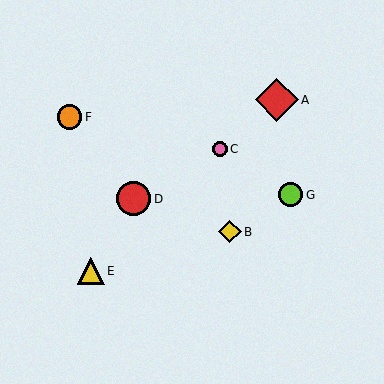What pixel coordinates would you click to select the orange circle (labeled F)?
Click at (70, 117) to select the orange circle F.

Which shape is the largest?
The red diamond (labeled A) is the largest.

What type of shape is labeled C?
Shape C is a pink circle.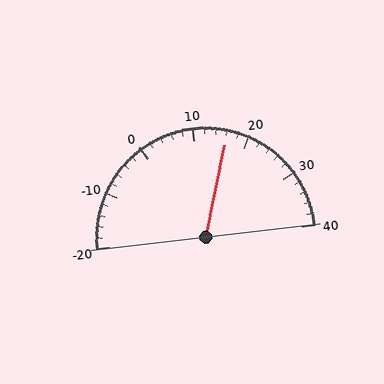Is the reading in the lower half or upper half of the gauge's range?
The reading is in the upper half of the range (-20 to 40).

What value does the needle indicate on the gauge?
The needle indicates approximately 16.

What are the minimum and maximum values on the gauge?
The gauge ranges from -20 to 40.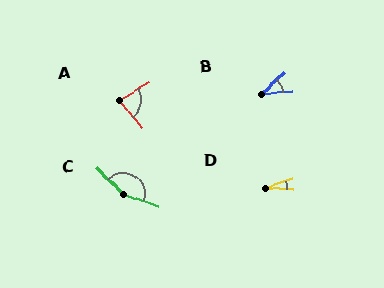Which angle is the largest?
C, at approximately 154 degrees.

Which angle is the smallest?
D, at approximately 23 degrees.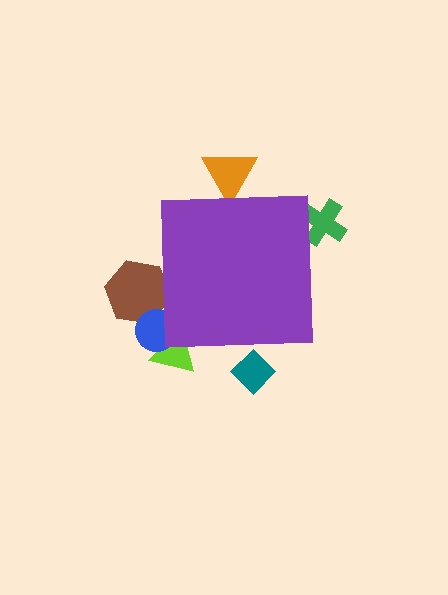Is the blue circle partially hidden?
Yes, the blue circle is partially hidden behind the purple square.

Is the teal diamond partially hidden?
Yes, the teal diamond is partially hidden behind the purple square.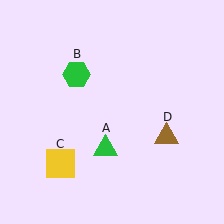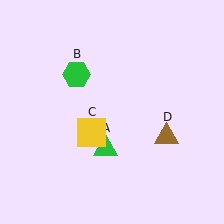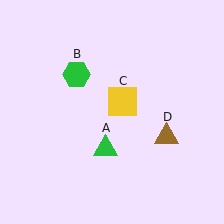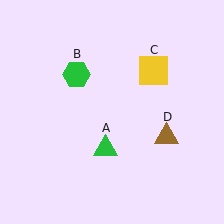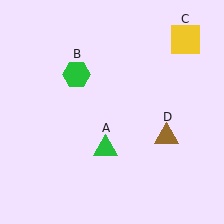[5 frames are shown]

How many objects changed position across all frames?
1 object changed position: yellow square (object C).